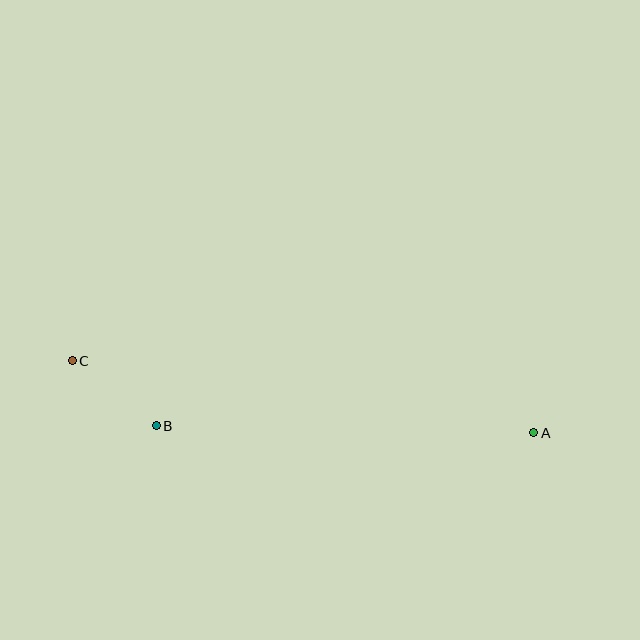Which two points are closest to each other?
Points B and C are closest to each other.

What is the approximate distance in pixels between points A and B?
The distance between A and B is approximately 378 pixels.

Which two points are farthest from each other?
Points A and C are farthest from each other.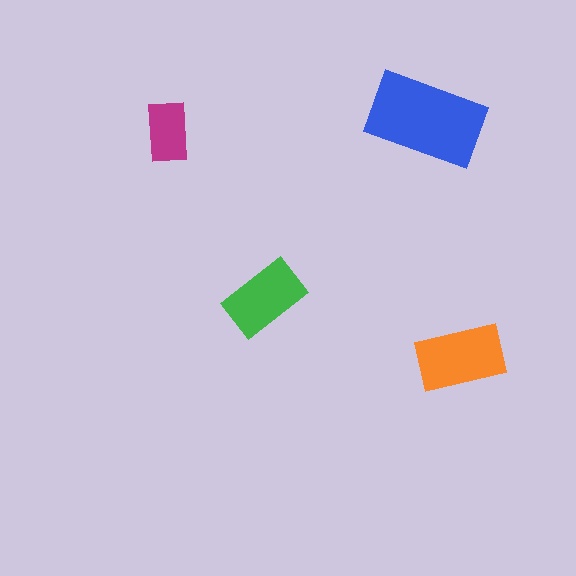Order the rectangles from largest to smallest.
the blue one, the orange one, the green one, the magenta one.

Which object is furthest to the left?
The magenta rectangle is leftmost.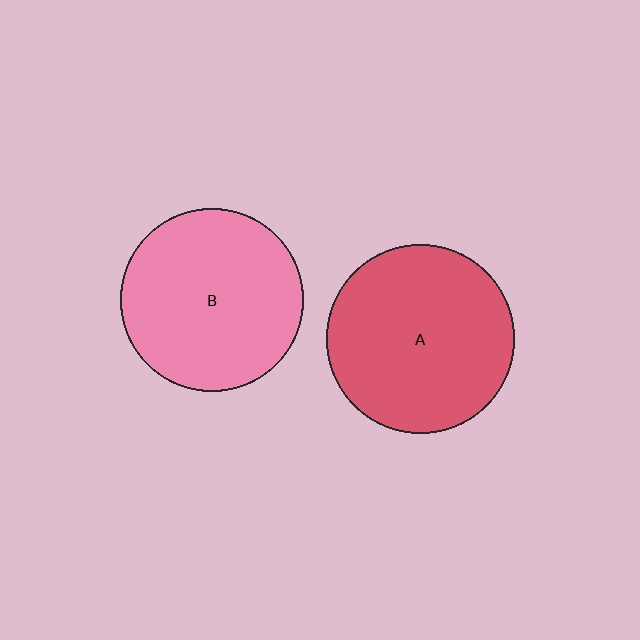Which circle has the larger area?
Circle A (red).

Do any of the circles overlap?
No, none of the circles overlap.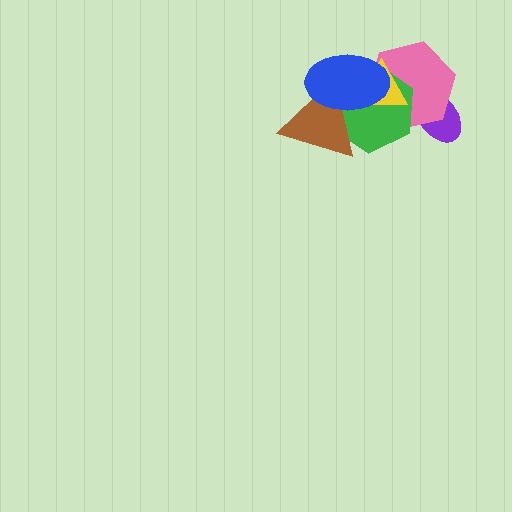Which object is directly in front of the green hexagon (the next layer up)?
The yellow triangle is directly in front of the green hexagon.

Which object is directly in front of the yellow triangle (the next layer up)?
The brown triangle is directly in front of the yellow triangle.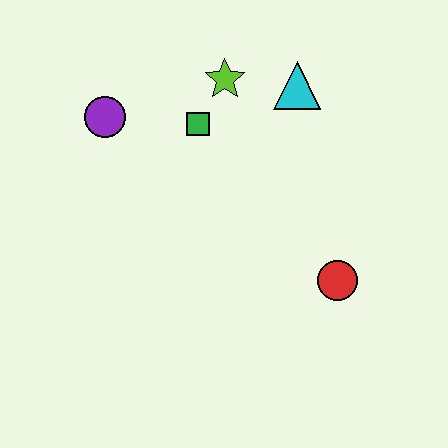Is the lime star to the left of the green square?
No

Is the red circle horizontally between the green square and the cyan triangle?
No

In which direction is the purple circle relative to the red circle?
The purple circle is to the left of the red circle.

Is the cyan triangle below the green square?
No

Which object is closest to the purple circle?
The green square is closest to the purple circle.